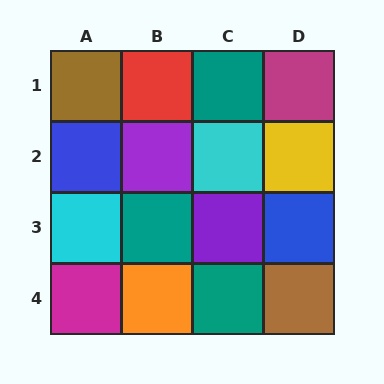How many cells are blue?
2 cells are blue.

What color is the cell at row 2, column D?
Yellow.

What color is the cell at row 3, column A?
Cyan.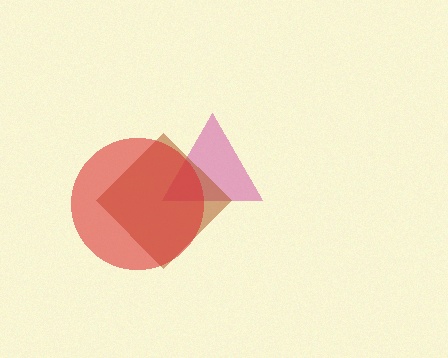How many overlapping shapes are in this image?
There are 3 overlapping shapes in the image.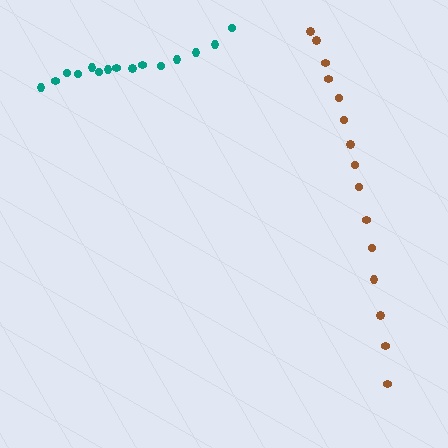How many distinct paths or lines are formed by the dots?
There are 2 distinct paths.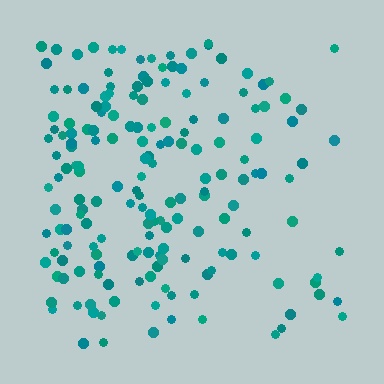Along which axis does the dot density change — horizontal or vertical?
Horizontal.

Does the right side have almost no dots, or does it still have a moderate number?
Still a moderate number, just noticeably fewer than the left.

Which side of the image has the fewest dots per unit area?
The right.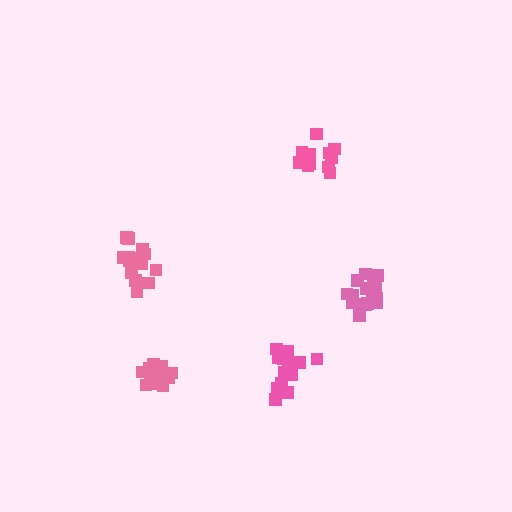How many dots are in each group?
Group 1: 14 dots, Group 2: 13 dots, Group 3: 15 dots, Group 4: 15 dots, Group 5: 18 dots (75 total).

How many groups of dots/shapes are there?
There are 5 groups.